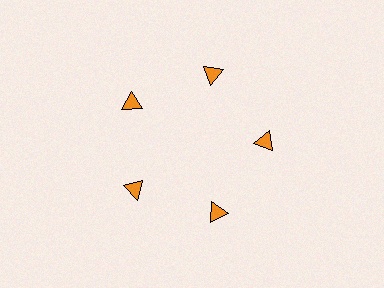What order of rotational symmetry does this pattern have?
This pattern has 5-fold rotational symmetry.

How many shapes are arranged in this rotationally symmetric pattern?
There are 5 shapes, arranged in 5 groups of 1.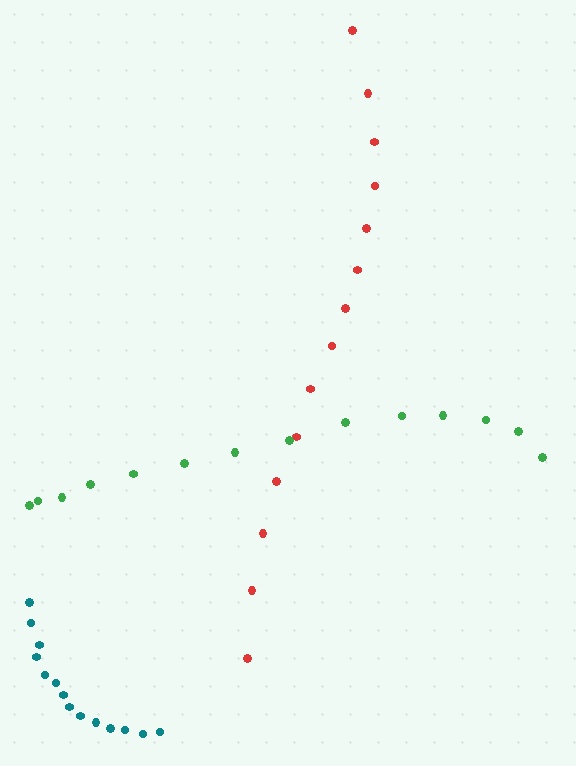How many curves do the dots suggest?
There are 3 distinct paths.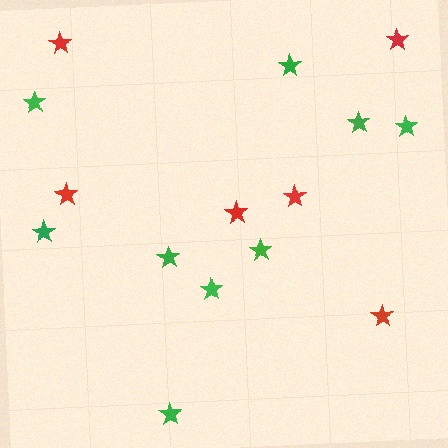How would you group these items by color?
There are 2 groups: one group of red stars (6) and one group of green stars (9).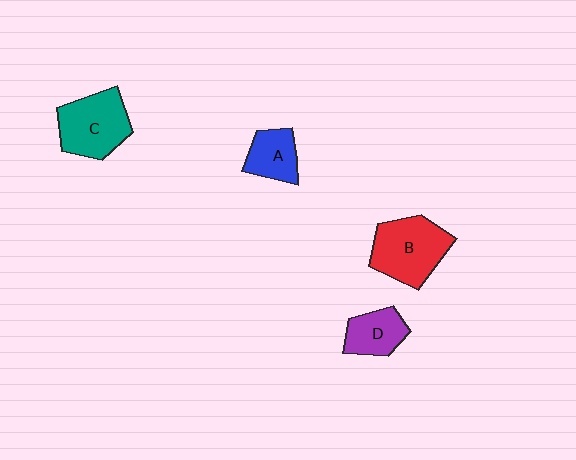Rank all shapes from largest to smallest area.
From largest to smallest: B (red), C (teal), D (purple), A (blue).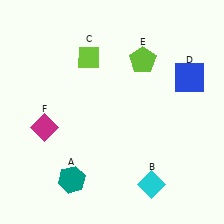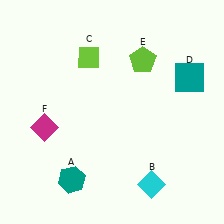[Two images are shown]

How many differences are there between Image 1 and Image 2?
There is 1 difference between the two images.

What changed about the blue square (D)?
In Image 1, D is blue. In Image 2, it changed to teal.